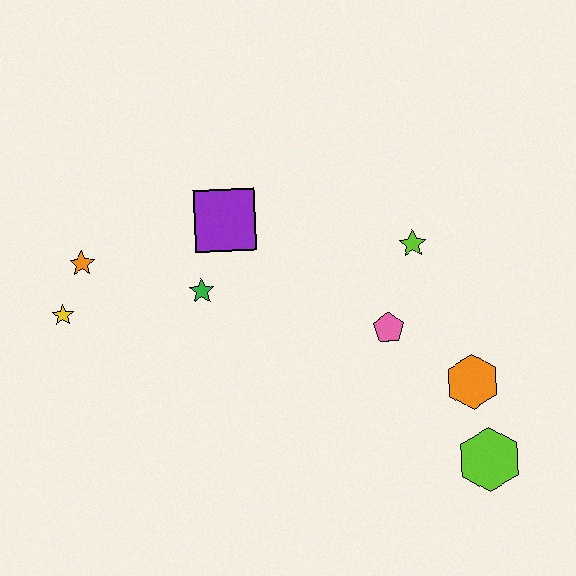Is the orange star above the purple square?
No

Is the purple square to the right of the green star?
Yes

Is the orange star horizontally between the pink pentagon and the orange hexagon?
No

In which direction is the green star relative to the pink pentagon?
The green star is to the left of the pink pentagon.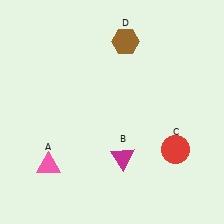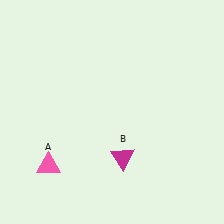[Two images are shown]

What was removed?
The brown hexagon (D), the red circle (C) were removed in Image 2.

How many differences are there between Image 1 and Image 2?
There are 2 differences between the two images.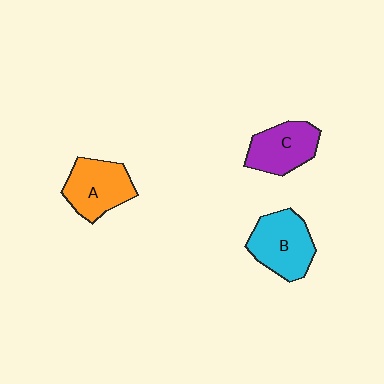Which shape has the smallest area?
Shape C (purple).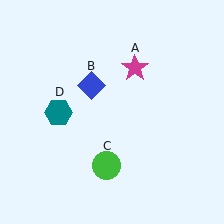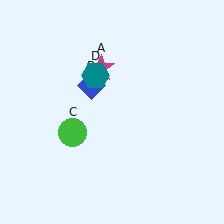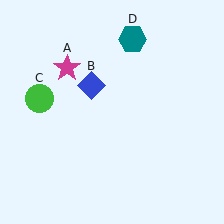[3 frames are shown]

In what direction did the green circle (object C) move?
The green circle (object C) moved up and to the left.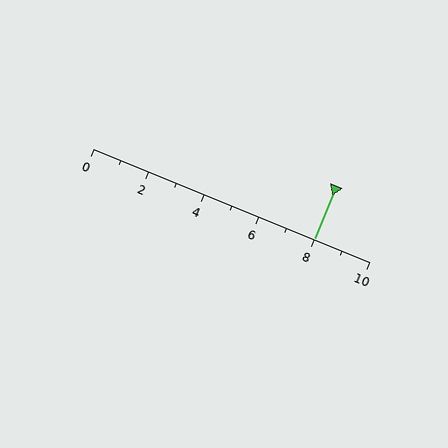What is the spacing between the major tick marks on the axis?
The major ticks are spaced 2 apart.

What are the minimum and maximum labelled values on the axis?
The axis runs from 0 to 10.